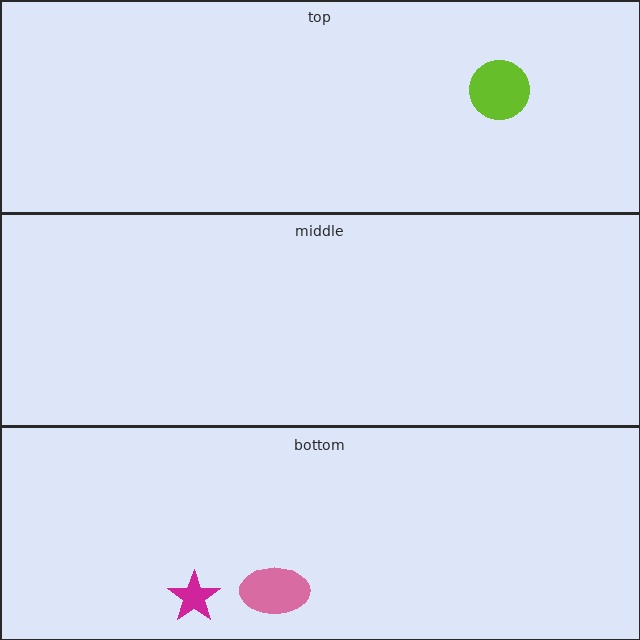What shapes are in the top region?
The lime circle.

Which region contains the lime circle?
The top region.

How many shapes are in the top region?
1.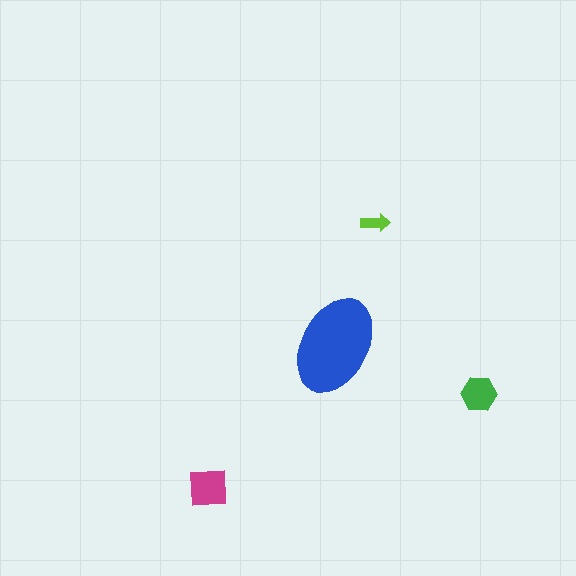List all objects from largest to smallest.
The blue ellipse, the magenta square, the green hexagon, the lime arrow.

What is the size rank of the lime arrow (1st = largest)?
4th.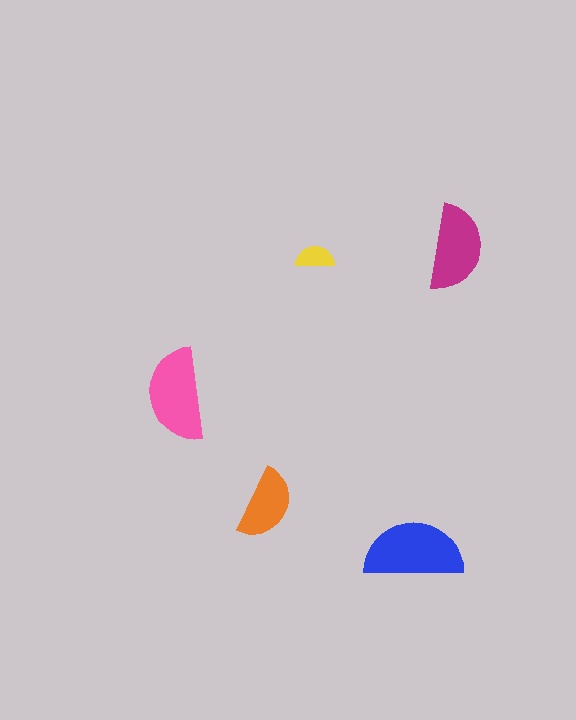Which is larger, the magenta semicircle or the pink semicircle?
The pink one.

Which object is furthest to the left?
The pink semicircle is leftmost.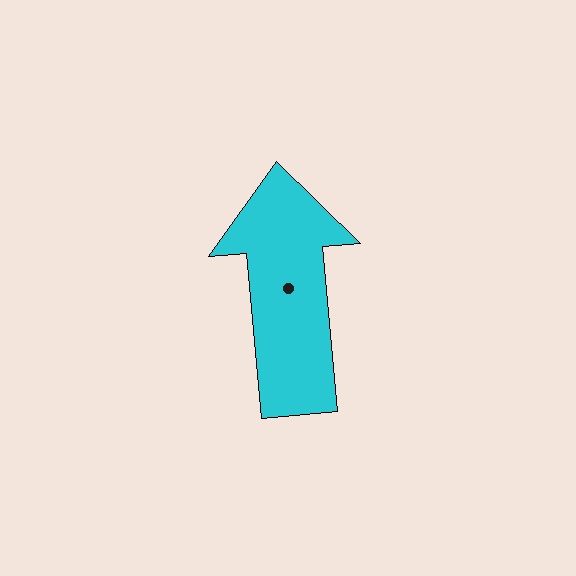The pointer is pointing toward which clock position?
Roughly 12 o'clock.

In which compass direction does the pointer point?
North.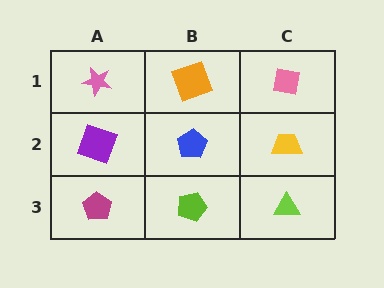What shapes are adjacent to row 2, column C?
A pink square (row 1, column C), a lime triangle (row 3, column C), a blue pentagon (row 2, column B).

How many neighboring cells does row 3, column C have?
2.